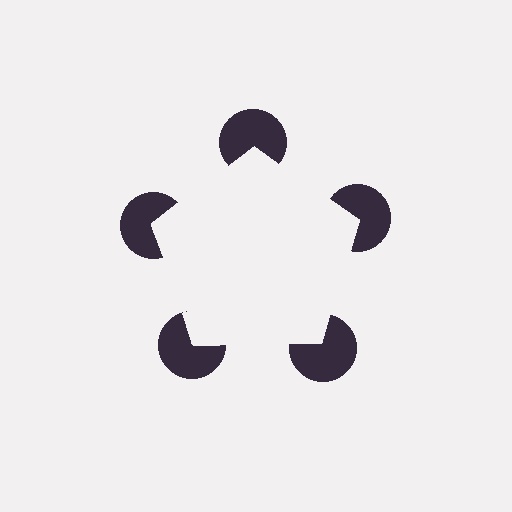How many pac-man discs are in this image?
There are 5 — one at each vertex of the illusory pentagon.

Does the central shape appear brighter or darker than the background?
It typically appears slightly brighter than the background, even though no actual brightness change is drawn.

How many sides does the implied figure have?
5 sides.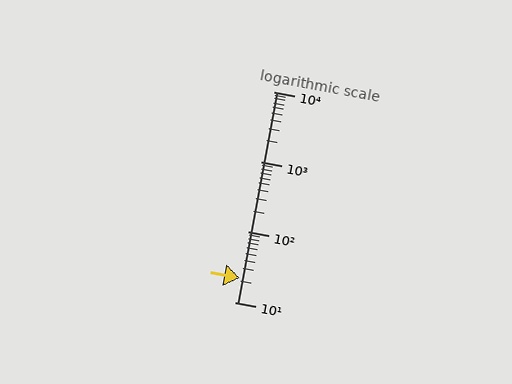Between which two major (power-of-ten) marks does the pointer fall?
The pointer is between 10 and 100.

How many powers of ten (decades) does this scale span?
The scale spans 3 decades, from 10 to 10000.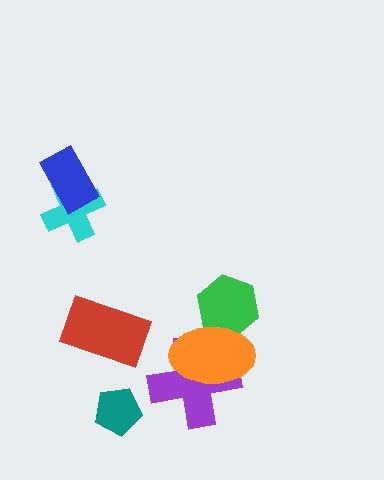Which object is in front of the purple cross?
The orange ellipse is in front of the purple cross.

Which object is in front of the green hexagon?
The orange ellipse is in front of the green hexagon.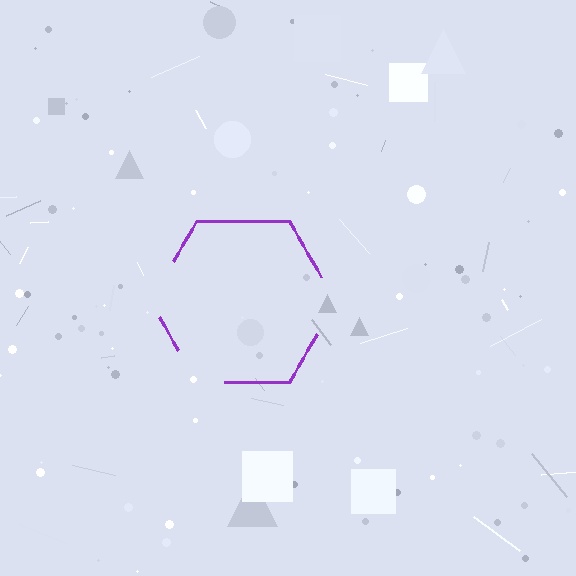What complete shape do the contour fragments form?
The contour fragments form a hexagon.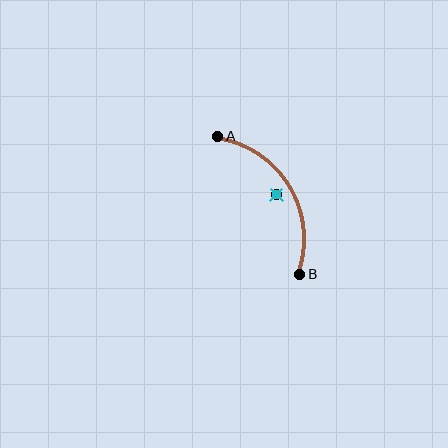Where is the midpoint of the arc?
The arc midpoint is the point on the curve farthest from the straight line joining A and B. It sits to the right of that line.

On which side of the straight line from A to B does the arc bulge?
The arc bulges to the right of the straight line connecting A and B.